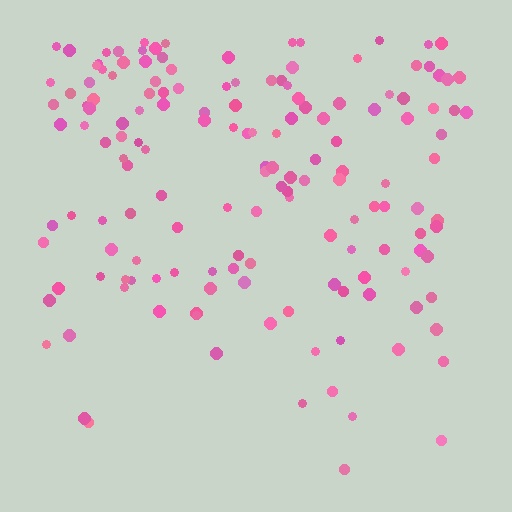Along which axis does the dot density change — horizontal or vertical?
Vertical.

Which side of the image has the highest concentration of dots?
The top.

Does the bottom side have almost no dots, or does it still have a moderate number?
Still a moderate number, just noticeably fewer than the top.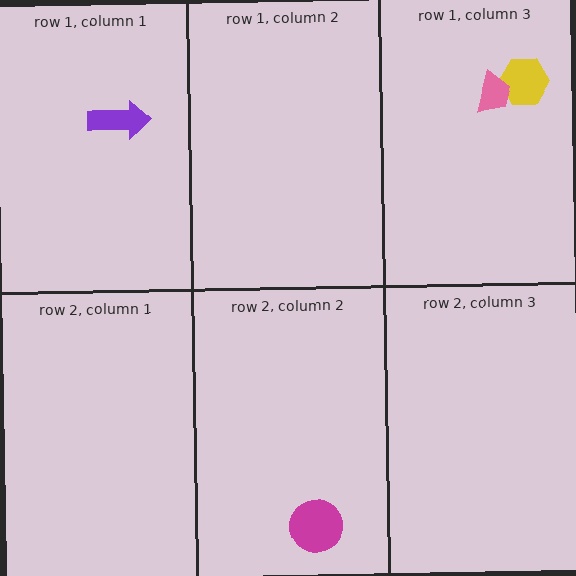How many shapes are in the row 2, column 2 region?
1.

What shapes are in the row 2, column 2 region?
The magenta circle.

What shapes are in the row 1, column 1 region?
The purple arrow.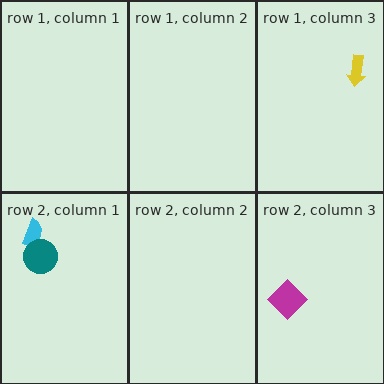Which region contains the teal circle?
The row 2, column 1 region.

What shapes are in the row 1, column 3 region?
The yellow arrow.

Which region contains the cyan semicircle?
The row 2, column 1 region.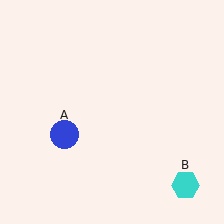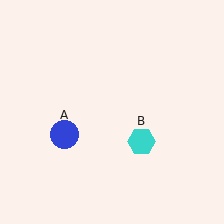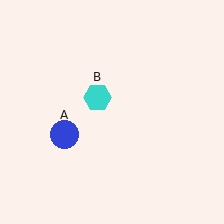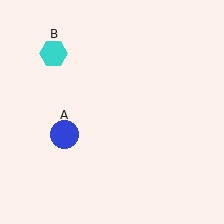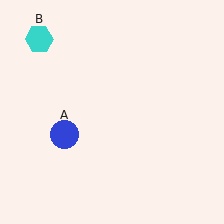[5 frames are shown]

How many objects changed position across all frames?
1 object changed position: cyan hexagon (object B).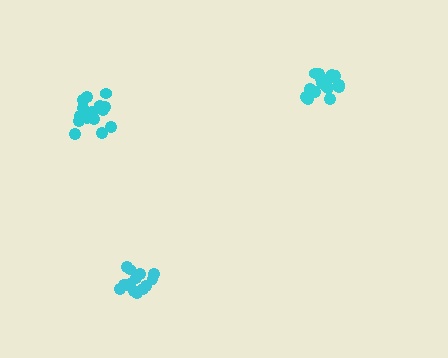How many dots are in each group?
Group 1: 16 dots, Group 2: 16 dots, Group 3: 14 dots (46 total).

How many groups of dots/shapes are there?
There are 3 groups.